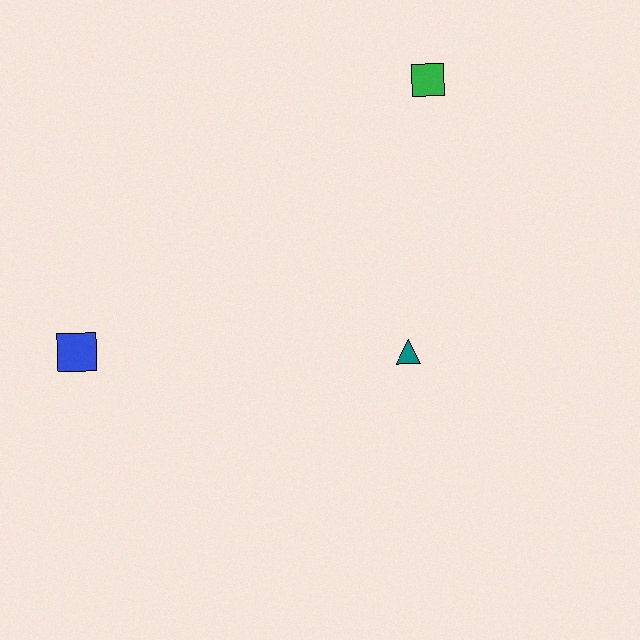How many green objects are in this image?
There is 1 green object.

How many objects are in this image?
There are 3 objects.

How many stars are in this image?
There are no stars.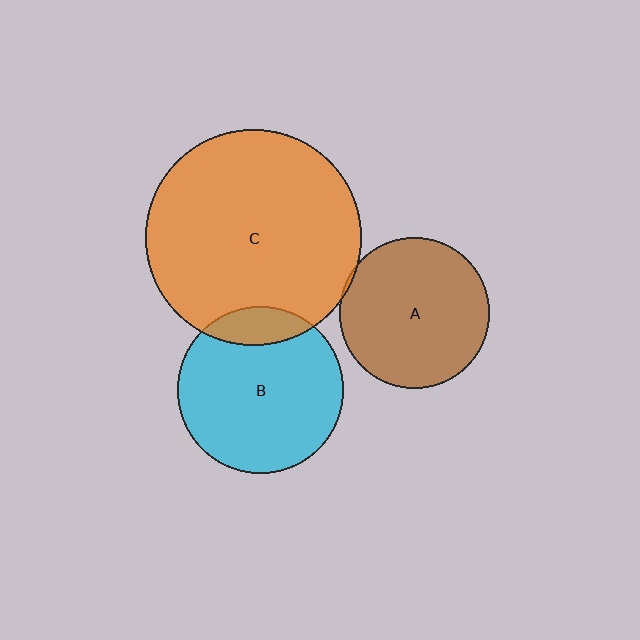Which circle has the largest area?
Circle C (orange).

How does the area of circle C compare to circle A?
Approximately 2.0 times.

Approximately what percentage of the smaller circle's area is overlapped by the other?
Approximately 5%.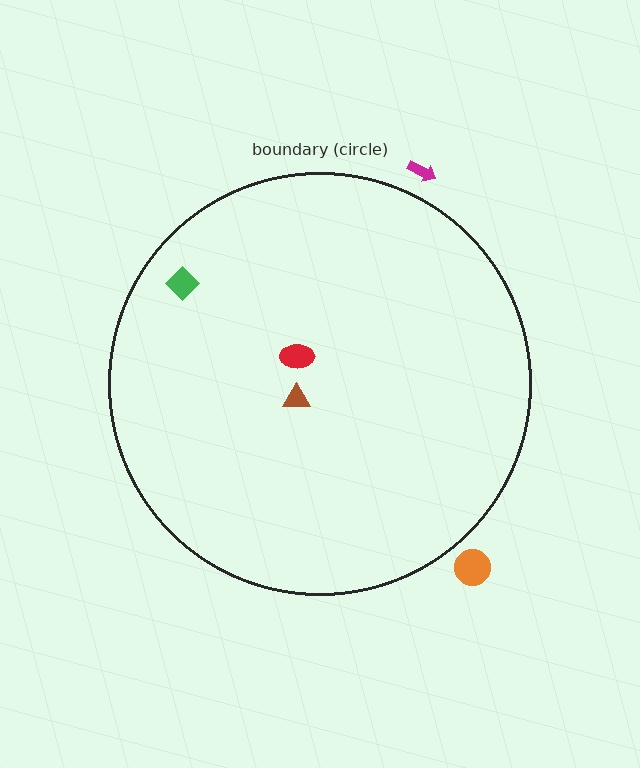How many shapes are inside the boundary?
3 inside, 2 outside.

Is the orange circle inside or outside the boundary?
Outside.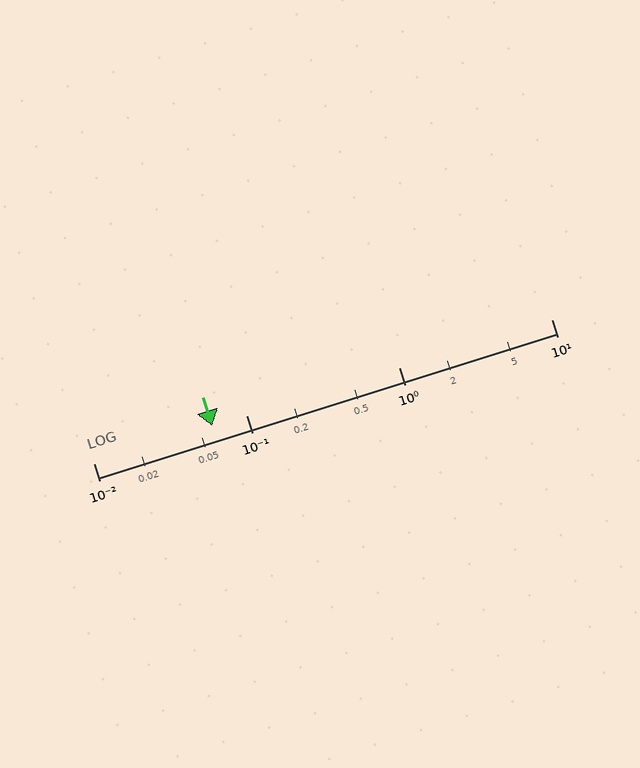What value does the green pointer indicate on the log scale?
The pointer indicates approximately 0.06.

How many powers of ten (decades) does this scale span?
The scale spans 3 decades, from 0.01 to 10.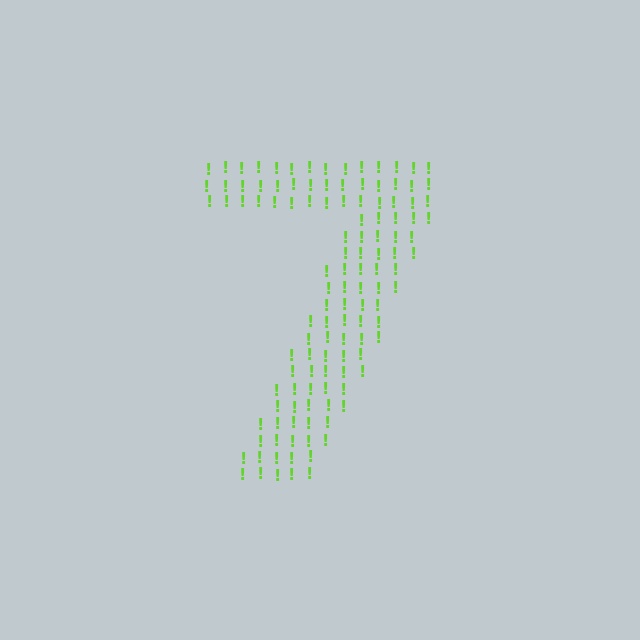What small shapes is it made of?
It is made of small exclamation marks.